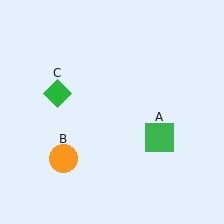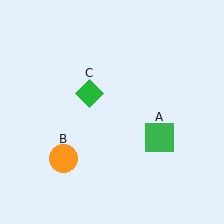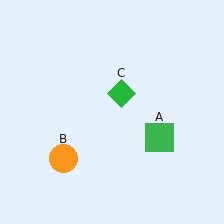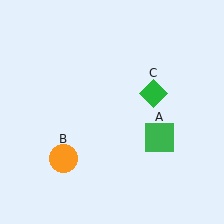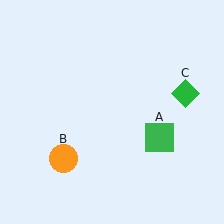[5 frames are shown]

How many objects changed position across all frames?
1 object changed position: green diamond (object C).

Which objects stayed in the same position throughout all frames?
Green square (object A) and orange circle (object B) remained stationary.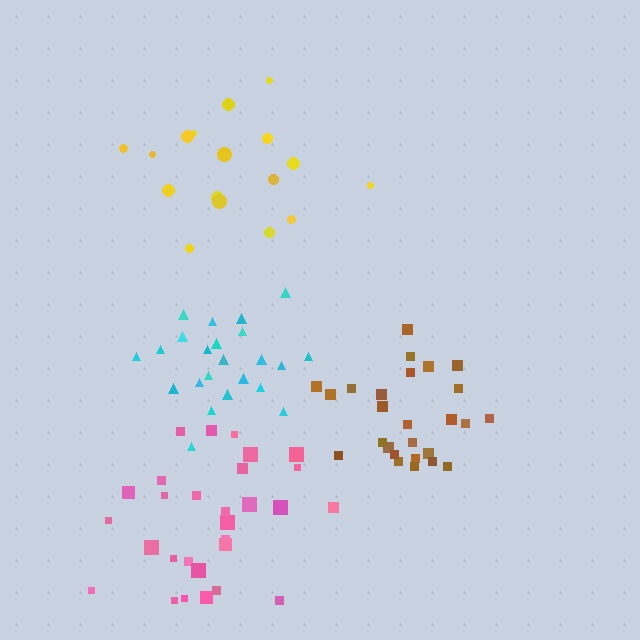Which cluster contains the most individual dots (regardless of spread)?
Pink (29).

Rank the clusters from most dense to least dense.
brown, cyan, pink, yellow.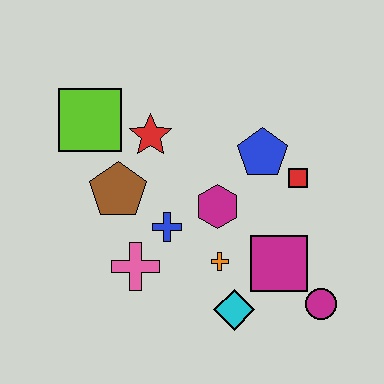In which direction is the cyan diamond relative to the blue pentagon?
The cyan diamond is below the blue pentagon.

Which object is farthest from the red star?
The magenta circle is farthest from the red star.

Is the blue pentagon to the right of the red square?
No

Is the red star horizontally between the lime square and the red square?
Yes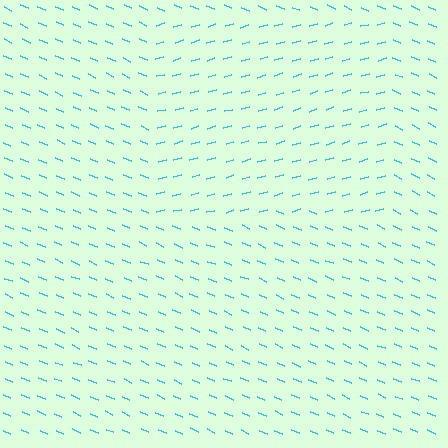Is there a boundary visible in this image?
Yes, there is a texture boundary formed by a change in line orientation.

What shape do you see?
I see a rectangle.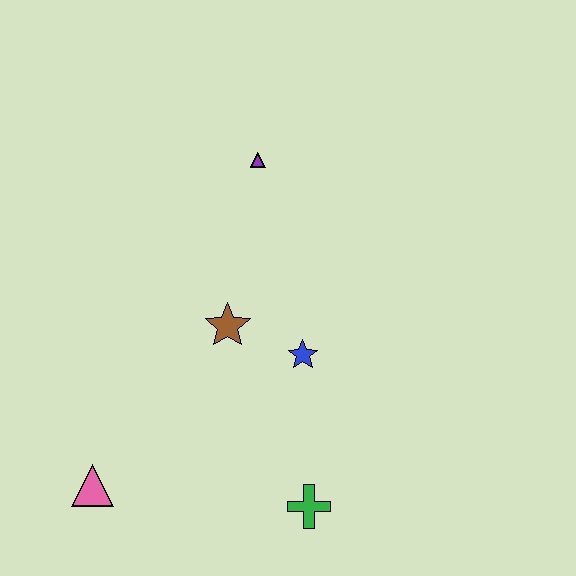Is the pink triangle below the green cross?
No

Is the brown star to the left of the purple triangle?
Yes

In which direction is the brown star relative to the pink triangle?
The brown star is above the pink triangle.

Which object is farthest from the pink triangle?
The purple triangle is farthest from the pink triangle.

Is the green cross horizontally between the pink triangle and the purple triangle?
No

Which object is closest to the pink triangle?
The brown star is closest to the pink triangle.